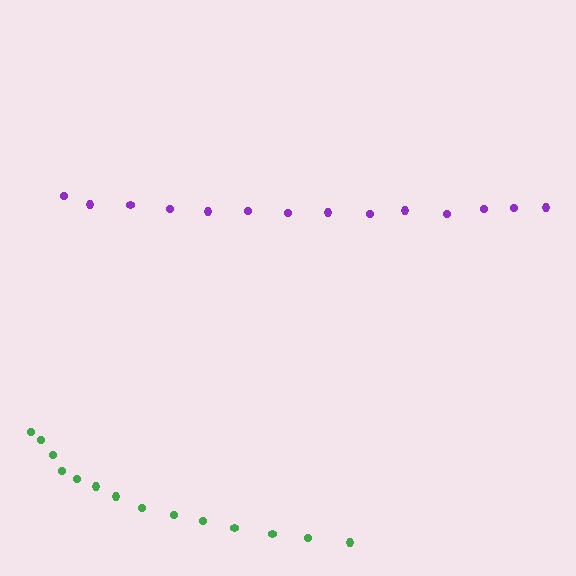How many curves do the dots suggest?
There are 2 distinct paths.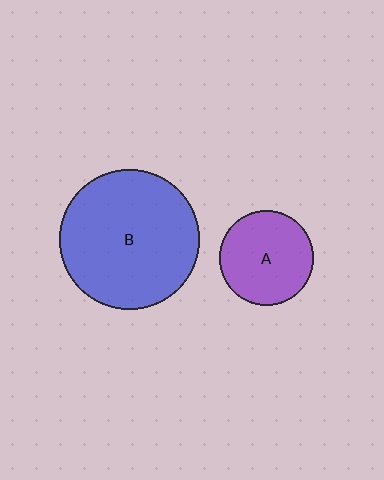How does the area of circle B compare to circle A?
Approximately 2.2 times.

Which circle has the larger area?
Circle B (blue).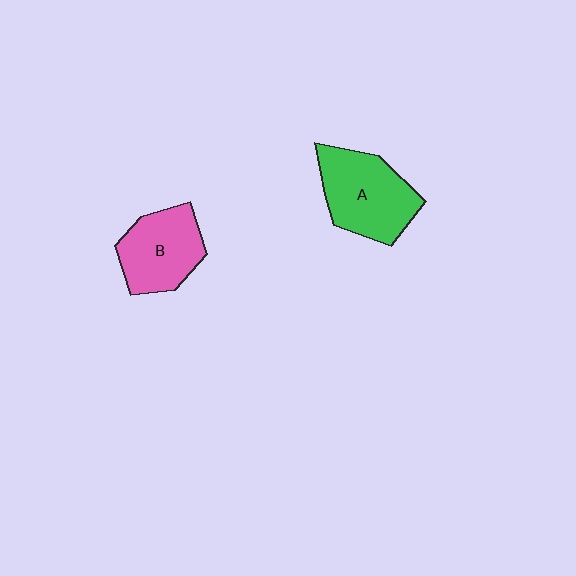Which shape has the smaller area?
Shape B (pink).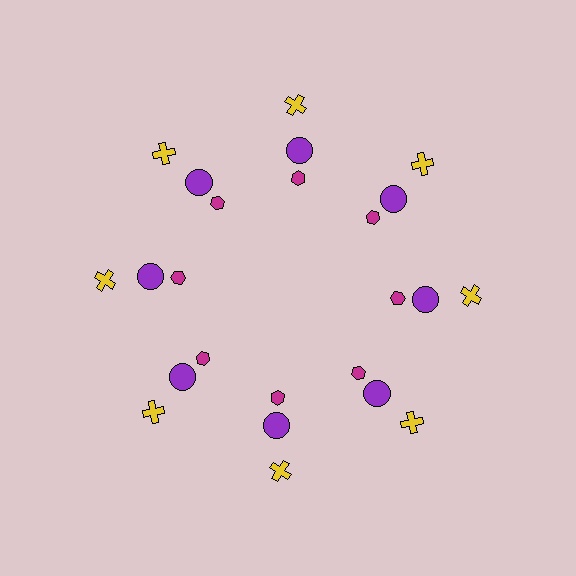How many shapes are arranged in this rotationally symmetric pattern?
There are 24 shapes, arranged in 8 groups of 3.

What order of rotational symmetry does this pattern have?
This pattern has 8-fold rotational symmetry.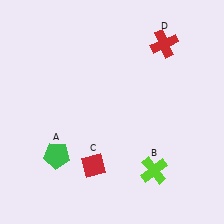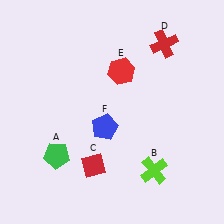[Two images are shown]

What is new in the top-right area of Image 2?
A red hexagon (E) was added in the top-right area of Image 2.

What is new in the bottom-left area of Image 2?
A blue pentagon (F) was added in the bottom-left area of Image 2.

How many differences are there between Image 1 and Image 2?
There are 2 differences between the two images.